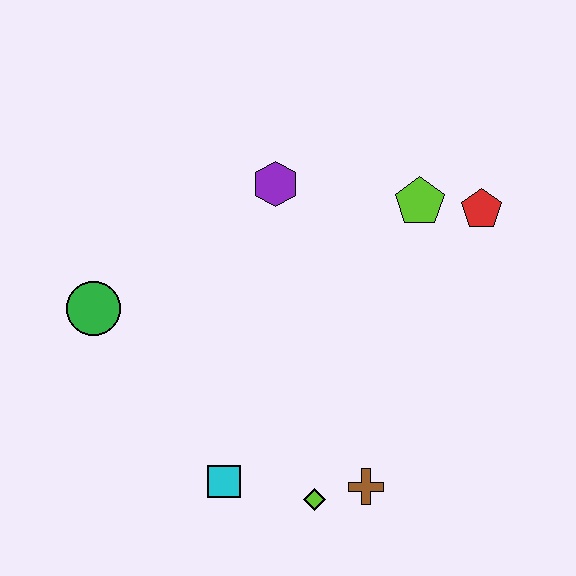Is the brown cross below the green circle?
Yes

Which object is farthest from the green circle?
The red pentagon is farthest from the green circle.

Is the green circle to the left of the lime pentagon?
Yes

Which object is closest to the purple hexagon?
The lime pentagon is closest to the purple hexagon.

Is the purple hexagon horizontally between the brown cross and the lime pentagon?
No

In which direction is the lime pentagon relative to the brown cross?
The lime pentagon is above the brown cross.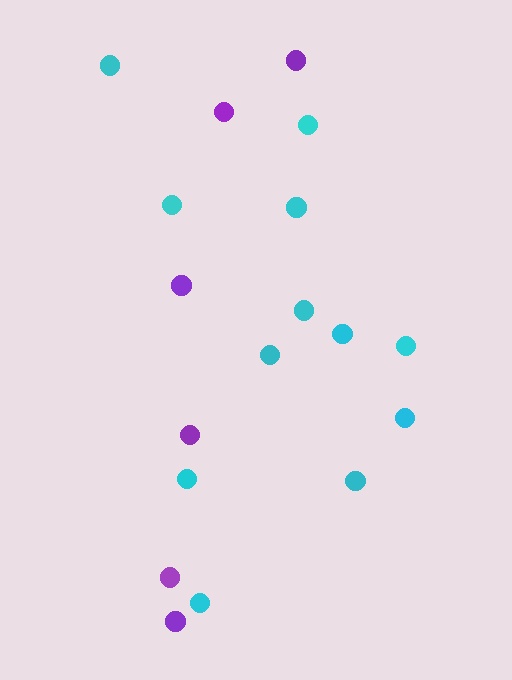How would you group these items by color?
There are 2 groups: one group of cyan circles (12) and one group of purple circles (6).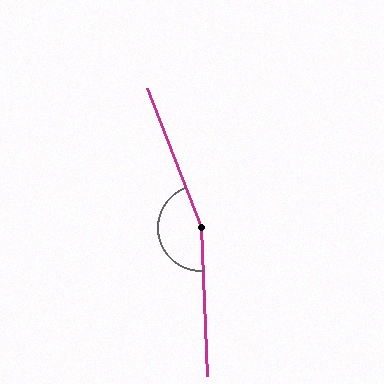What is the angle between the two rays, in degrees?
Approximately 161 degrees.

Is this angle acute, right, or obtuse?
It is obtuse.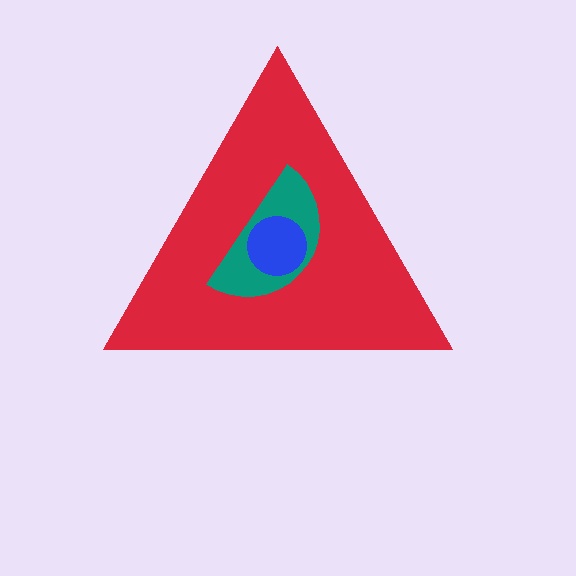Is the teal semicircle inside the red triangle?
Yes.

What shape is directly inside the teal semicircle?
The blue circle.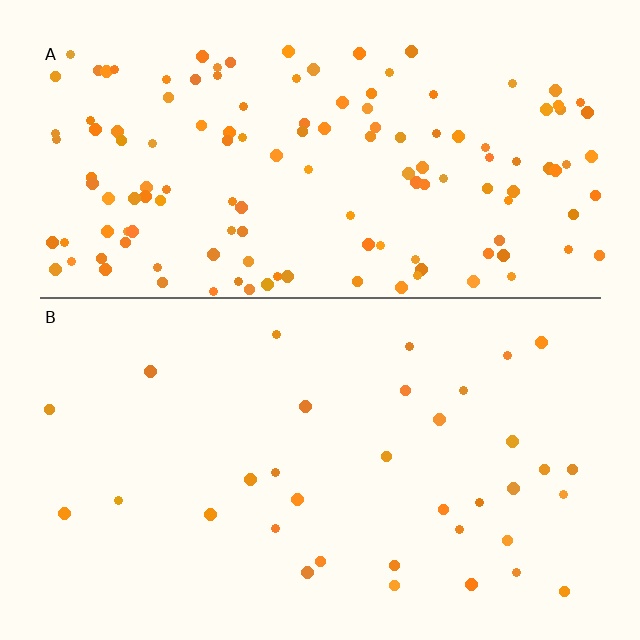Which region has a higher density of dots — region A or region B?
A (the top).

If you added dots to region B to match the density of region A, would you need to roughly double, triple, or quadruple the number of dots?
Approximately quadruple.